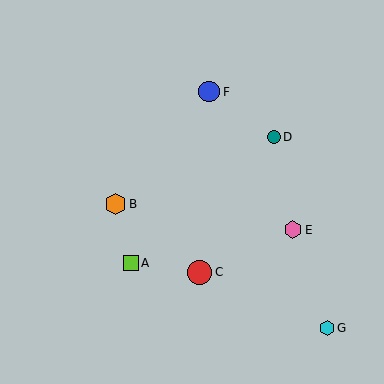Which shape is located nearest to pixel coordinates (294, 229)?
The pink hexagon (labeled E) at (293, 230) is nearest to that location.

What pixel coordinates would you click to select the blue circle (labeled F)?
Click at (209, 92) to select the blue circle F.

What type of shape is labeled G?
Shape G is a cyan hexagon.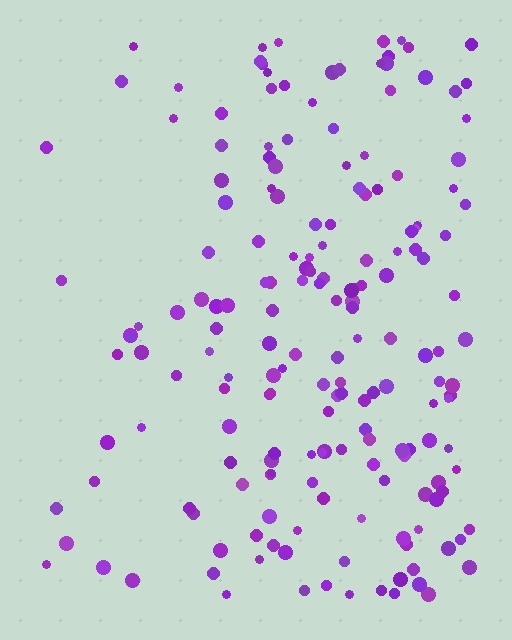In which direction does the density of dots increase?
From left to right, with the right side densest.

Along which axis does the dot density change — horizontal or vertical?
Horizontal.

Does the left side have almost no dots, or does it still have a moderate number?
Still a moderate number, just noticeably fewer than the right.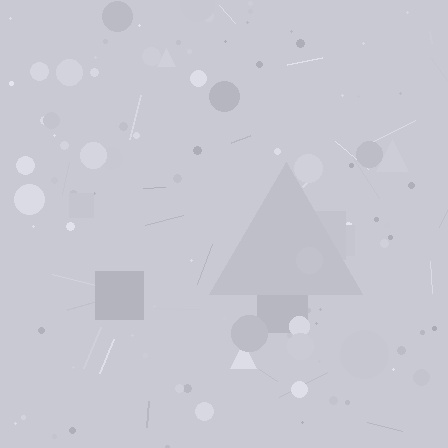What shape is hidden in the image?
A triangle is hidden in the image.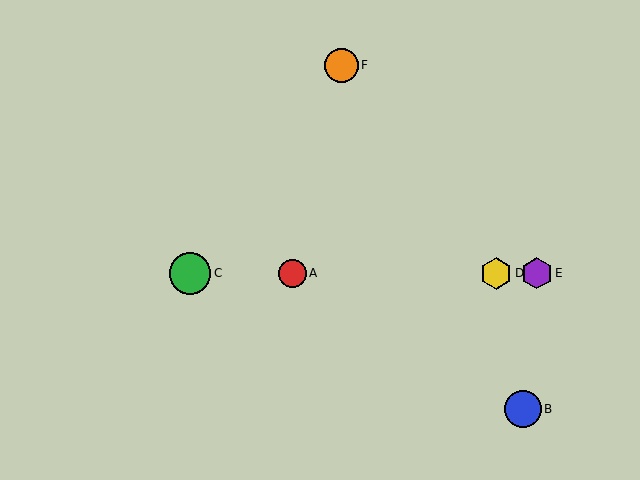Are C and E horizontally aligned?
Yes, both are at y≈273.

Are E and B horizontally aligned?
No, E is at y≈273 and B is at y≈409.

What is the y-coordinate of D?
Object D is at y≈273.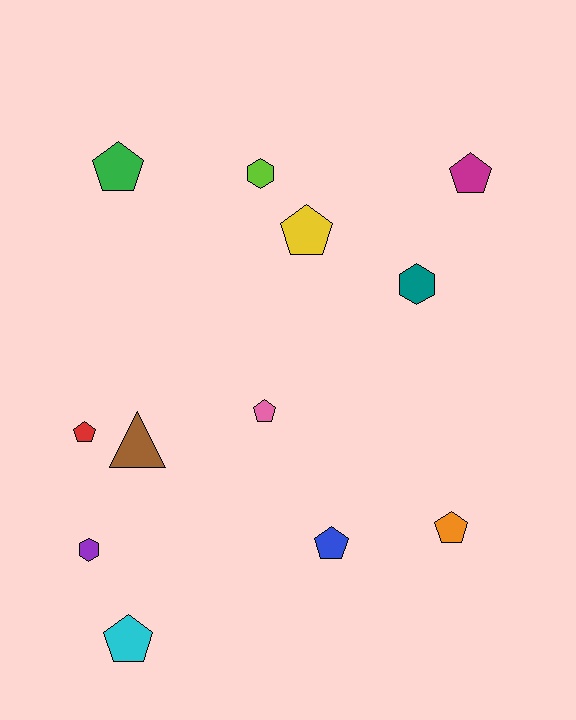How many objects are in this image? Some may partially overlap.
There are 12 objects.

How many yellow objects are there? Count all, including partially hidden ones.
There is 1 yellow object.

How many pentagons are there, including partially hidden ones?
There are 8 pentagons.